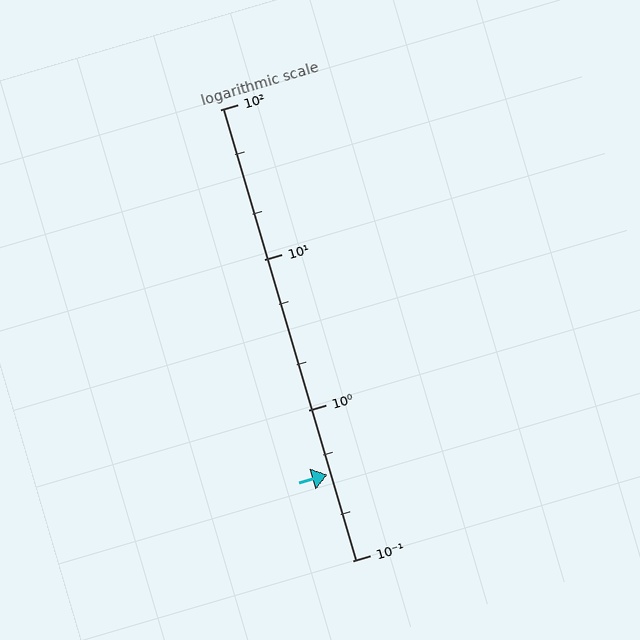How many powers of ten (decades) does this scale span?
The scale spans 3 decades, from 0.1 to 100.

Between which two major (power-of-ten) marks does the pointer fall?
The pointer is between 0.1 and 1.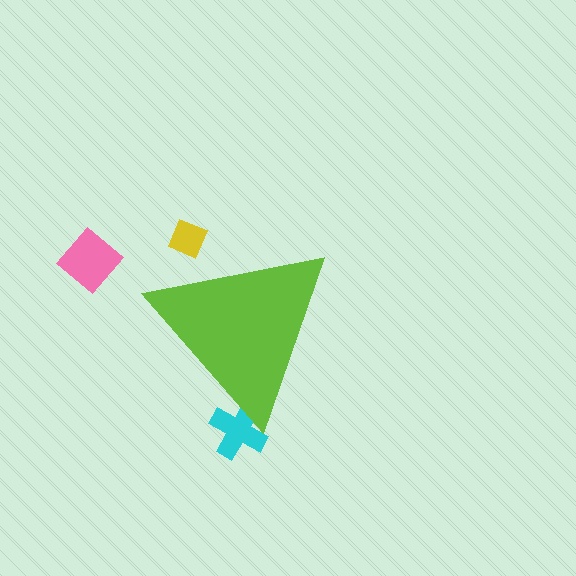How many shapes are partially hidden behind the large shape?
2 shapes are partially hidden.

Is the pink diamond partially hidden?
No, the pink diamond is fully visible.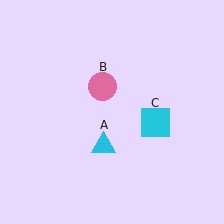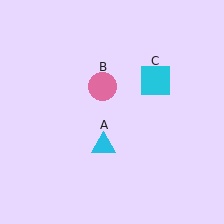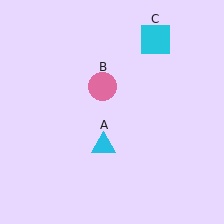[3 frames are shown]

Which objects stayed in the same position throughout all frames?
Cyan triangle (object A) and pink circle (object B) remained stationary.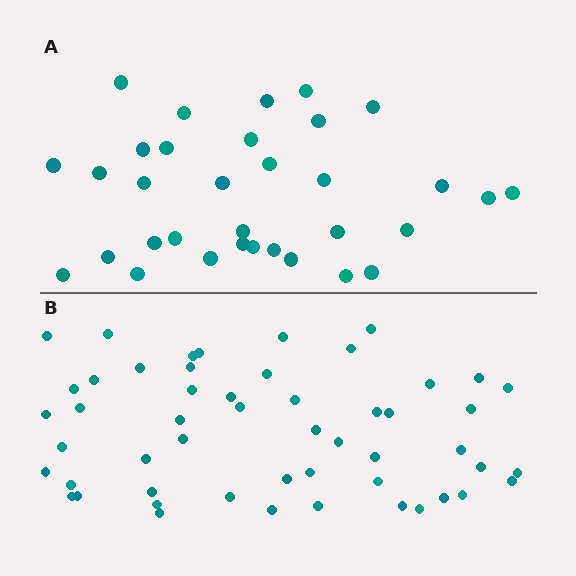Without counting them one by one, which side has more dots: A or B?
Region B (the bottom region) has more dots.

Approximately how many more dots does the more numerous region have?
Region B has approximately 20 more dots than region A.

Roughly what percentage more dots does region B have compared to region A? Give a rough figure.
About 60% more.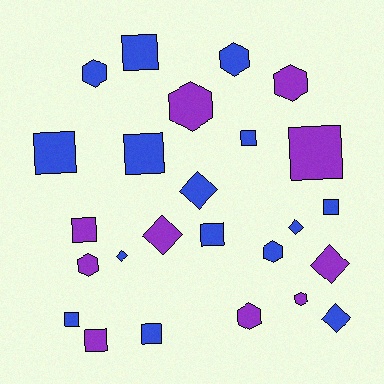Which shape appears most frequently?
Square, with 11 objects.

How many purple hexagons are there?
There are 5 purple hexagons.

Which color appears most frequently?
Blue, with 15 objects.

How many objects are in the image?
There are 25 objects.